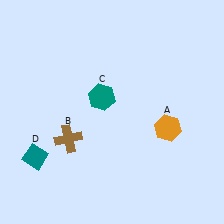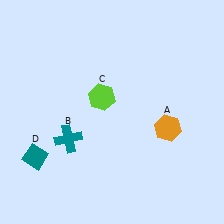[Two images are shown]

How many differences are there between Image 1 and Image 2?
There are 2 differences between the two images.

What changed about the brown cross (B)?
In Image 1, B is brown. In Image 2, it changed to teal.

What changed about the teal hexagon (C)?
In Image 1, C is teal. In Image 2, it changed to lime.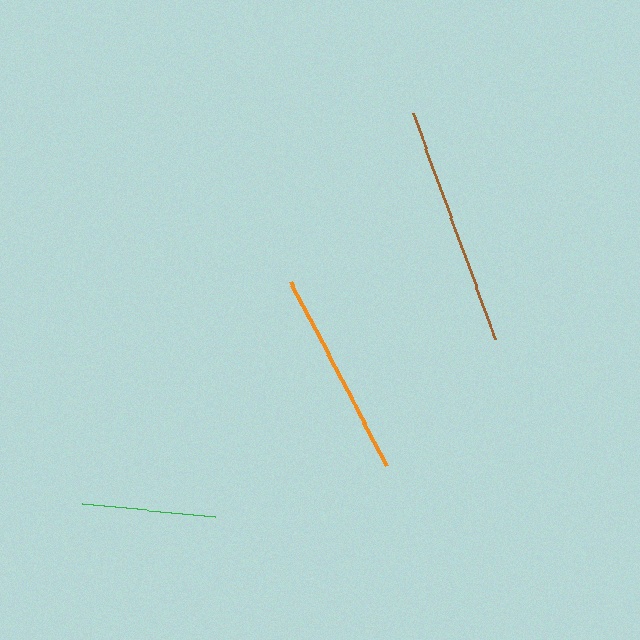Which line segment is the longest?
The brown line is the longest at approximately 239 pixels.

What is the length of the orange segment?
The orange segment is approximately 209 pixels long.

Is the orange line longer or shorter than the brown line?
The brown line is longer than the orange line.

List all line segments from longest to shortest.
From longest to shortest: brown, orange, green.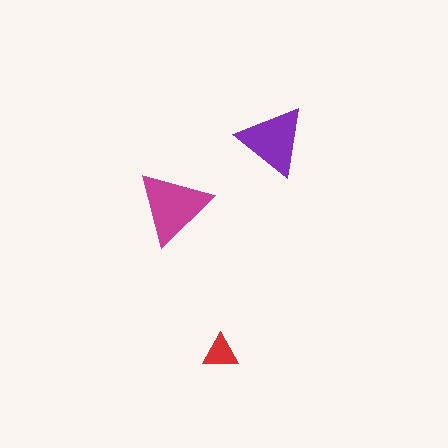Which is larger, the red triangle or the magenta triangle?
The magenta one.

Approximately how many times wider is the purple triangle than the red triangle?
About 2 times wider.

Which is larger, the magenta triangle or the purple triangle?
The magenta one.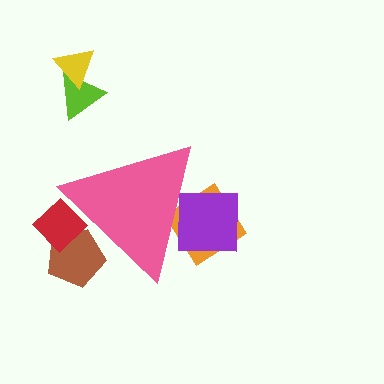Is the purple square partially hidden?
Yes, the purple square is partially hidden behind the pink triangle.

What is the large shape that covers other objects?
A pink triangle.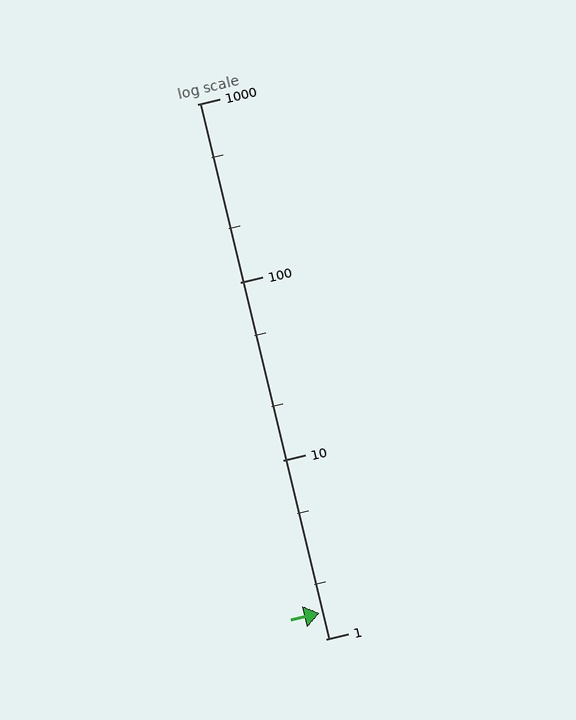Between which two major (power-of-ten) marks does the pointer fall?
The pointer is between 1 and 10.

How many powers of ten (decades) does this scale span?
The scale spans 3 decades, from 1 to 1000.